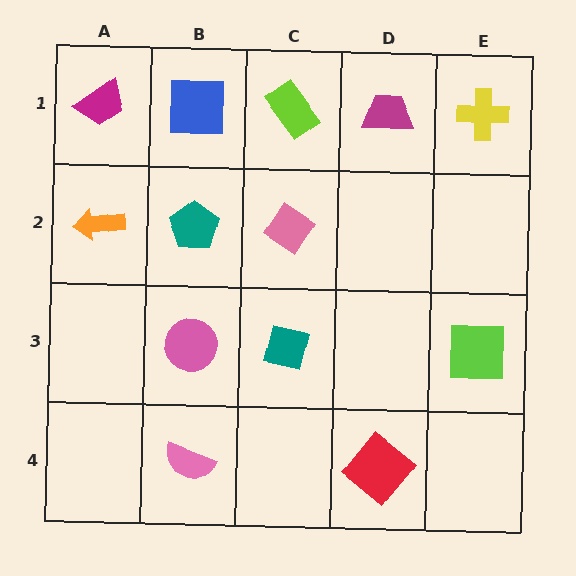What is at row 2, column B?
A teal pentagon.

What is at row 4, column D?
A red diamond.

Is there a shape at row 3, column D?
No, that cell is empty.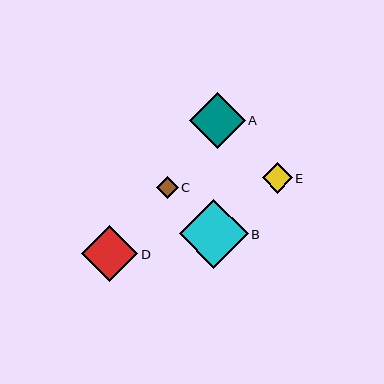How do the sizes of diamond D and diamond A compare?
Diamond D and diamond A are approximately the same size.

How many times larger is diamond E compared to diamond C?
Diamond E is approximately 1.4 times the size of diamond C.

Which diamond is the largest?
Diamond B is the largest with a size of approximately 69 pixels.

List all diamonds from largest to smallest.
From largest to smallest: B, D, A, E, C.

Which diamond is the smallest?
Diamond C is the smallest with a size of approximately 22 pixels.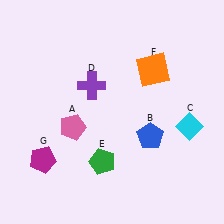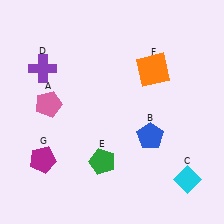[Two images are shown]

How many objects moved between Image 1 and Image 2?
3 objects moved between the two images.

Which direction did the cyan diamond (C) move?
The cyan diamond (C) moved down.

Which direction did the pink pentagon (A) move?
The pink pentagon (A) moved left.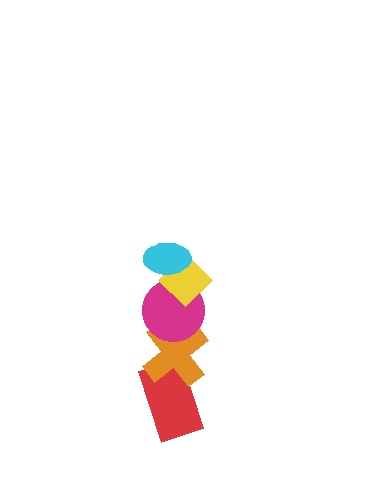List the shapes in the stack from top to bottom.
From top to bottom: the cyan ellipse, the yellow diamond, the magenta circle, the orange cross, the red rectangle.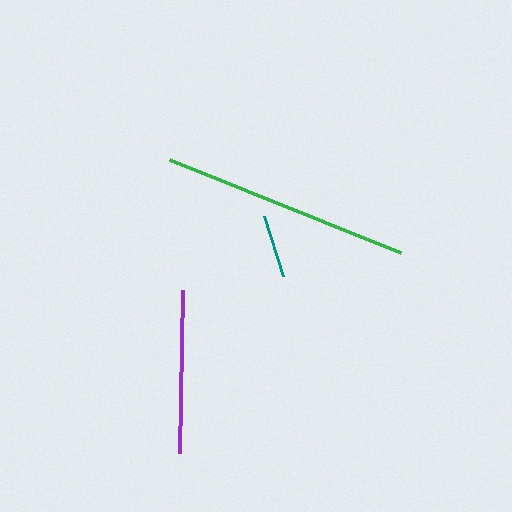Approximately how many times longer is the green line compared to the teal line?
The green line is approximately 4.0 times the length of the teal line.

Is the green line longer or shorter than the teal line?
The green line is longer than the teal line.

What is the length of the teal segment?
The teal segment is approximately 63 pixels long.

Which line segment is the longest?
The green line is the longest at approximately 250 pixels.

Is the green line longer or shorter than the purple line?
The green line is longer than the purple line.